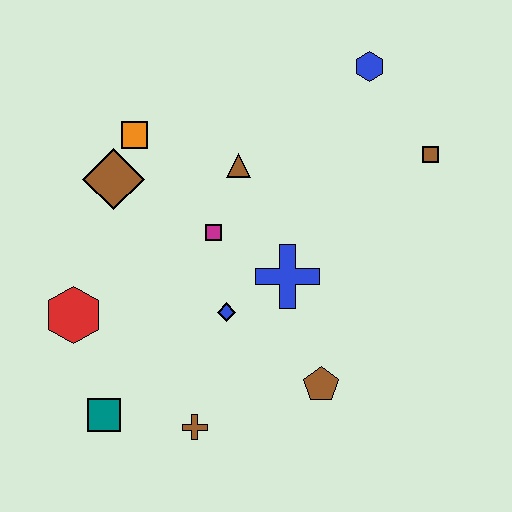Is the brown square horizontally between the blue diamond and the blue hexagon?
No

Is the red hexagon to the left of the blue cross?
Yes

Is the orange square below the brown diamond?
No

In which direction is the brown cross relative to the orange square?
The brown cross is below the orange square.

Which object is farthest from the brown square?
The teal square is farthest from the brown square.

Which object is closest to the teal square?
The brown cross is closest to the teal square.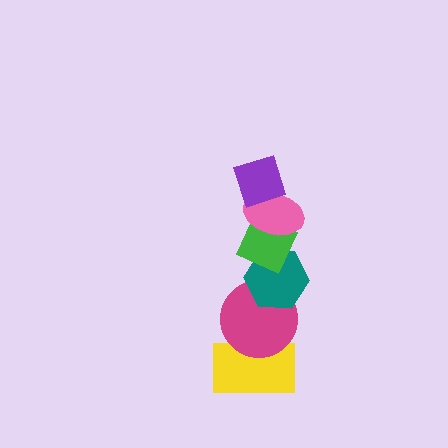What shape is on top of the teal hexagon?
The green diamond is on top of the teal hexagon.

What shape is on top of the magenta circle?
The teal hexagon is on top of the magenta circle.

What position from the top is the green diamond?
The green diamond is 3rd from the top.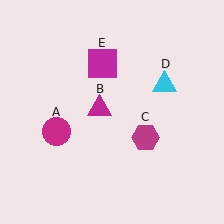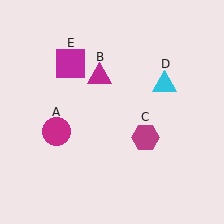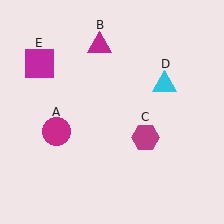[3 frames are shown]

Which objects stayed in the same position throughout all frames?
Magenta circle (object A) and magenta hexagon (object C) and cyan triangle (object D) remained stationary.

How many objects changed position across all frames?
2 objects changed position: magenta triangle (object B), magenta square (object E).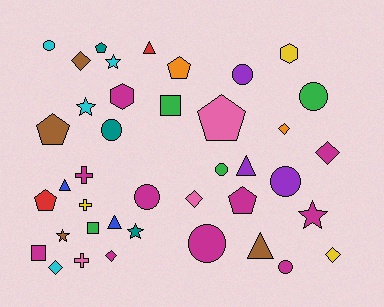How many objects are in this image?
There are 40 objects.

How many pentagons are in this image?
There are 6 pentagons.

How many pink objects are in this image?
There are 3 pink objects.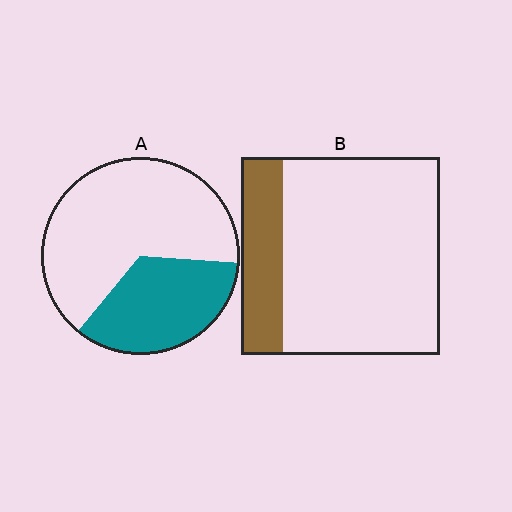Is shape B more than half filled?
No.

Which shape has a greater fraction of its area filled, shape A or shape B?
Shape A.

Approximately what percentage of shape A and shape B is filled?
A is approximately 35% and B is approximately 20%.